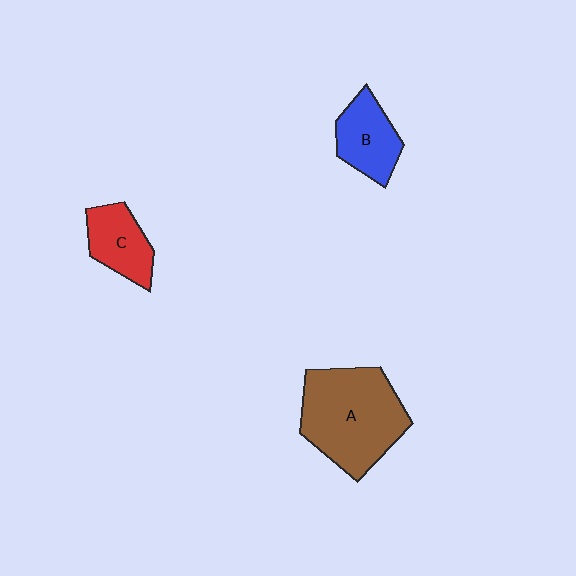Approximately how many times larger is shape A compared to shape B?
Approximately 2.1 times.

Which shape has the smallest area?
Shape C (red).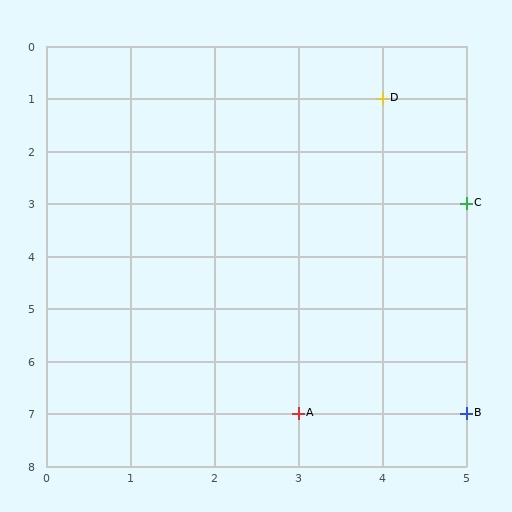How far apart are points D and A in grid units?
Points D and A are 1 column and 6 rows apart (about 6.1 grid units diagonally).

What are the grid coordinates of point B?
Point B is at grid coordinates (5, 7).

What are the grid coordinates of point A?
Point A is at grid coordinates (3, 7).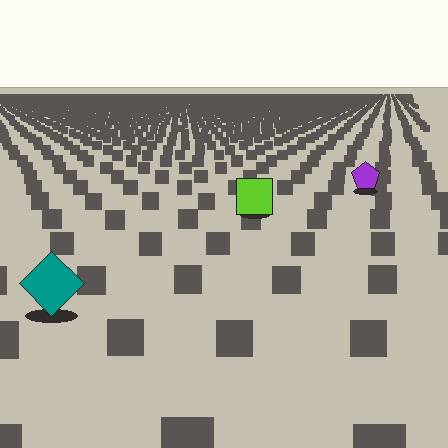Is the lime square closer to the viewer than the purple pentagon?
Yes. The lime square is closer — you can tell from the texture gradient: the ground texture is coarser near it.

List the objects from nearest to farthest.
From nearest to farthest: the teal diamond, the lime square, the purple pentagon.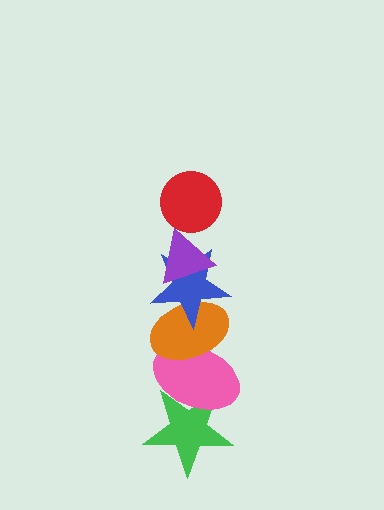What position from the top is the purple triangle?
The purple triangle is 2nd from the top.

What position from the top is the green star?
The green star is 6th from the top.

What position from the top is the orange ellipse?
The orange ellipse is 4th from the top.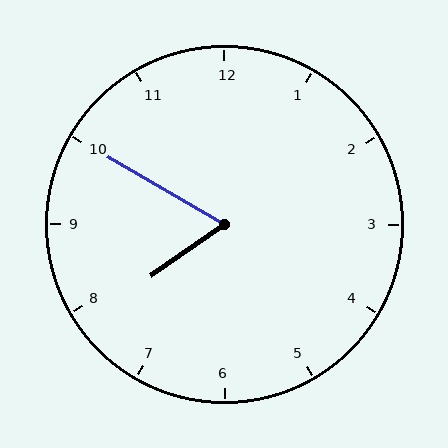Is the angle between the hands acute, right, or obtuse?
It is acute.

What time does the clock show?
7:50.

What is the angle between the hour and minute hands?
Approximately 65 degrees.